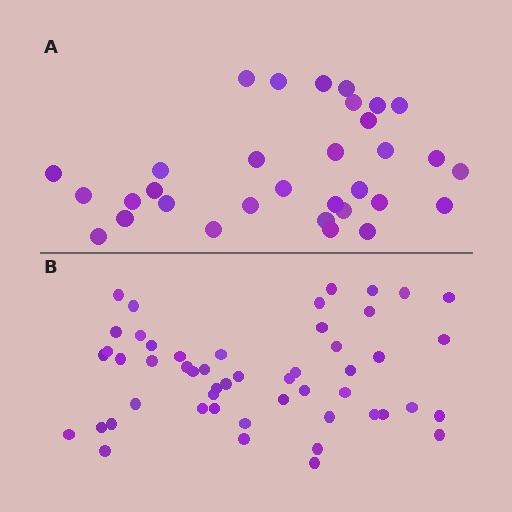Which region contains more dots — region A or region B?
Region B (the bottom region) has more dots.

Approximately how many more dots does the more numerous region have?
Region B has approximately 20 more dots than region A.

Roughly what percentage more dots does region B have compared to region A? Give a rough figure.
About 60% more.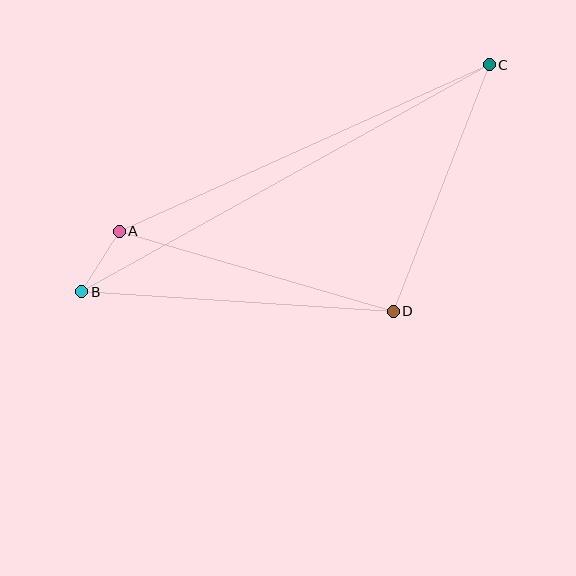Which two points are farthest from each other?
Points B and C are farthest from each other.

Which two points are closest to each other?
Points A and B are closest to each other.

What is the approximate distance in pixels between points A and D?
The distance between A and D is approximately 285 pixels.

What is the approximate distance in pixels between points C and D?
The distance between C and D is approximately 265 pixels.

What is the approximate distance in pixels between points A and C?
The distance between A and C is approximately 406 pixels.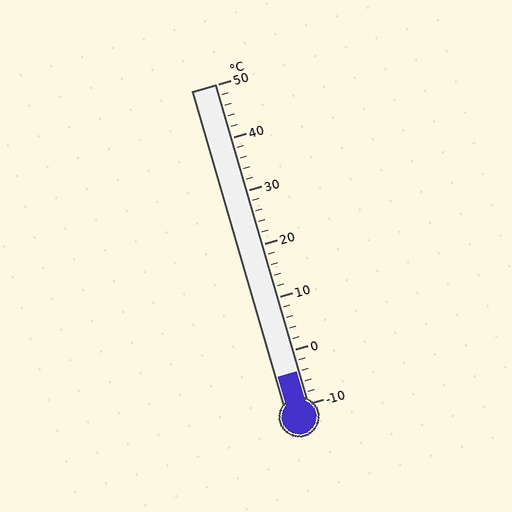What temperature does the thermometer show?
The thermometer shows approximately -4°C.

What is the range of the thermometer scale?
The thermometer scale ranges from -10°C to 50°C.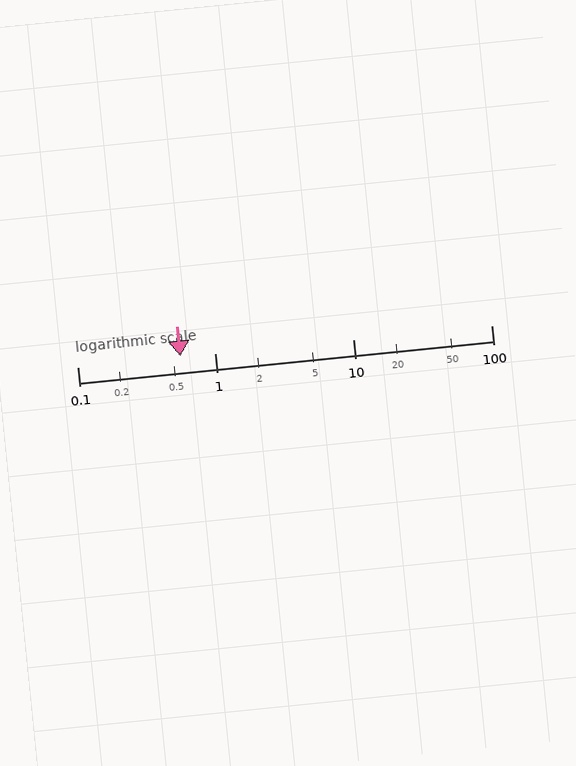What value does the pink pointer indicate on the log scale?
The pointer indicates approximately 0.56.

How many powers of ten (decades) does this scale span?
The scale spans 3 decades, from 0.1 to 100.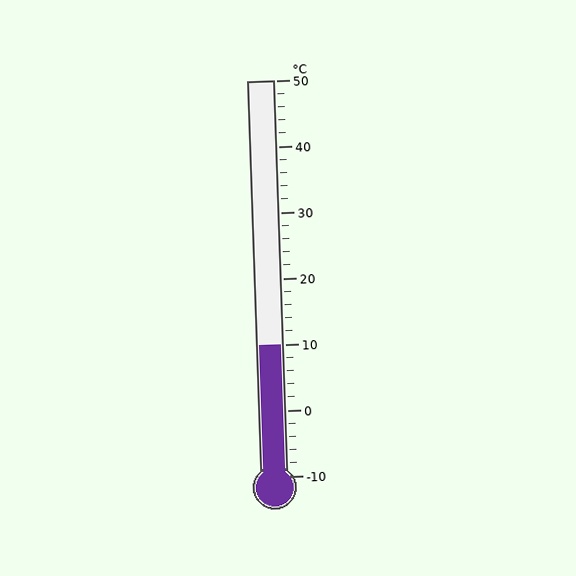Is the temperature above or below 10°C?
The temperature is at 10°C.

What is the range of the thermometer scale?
The thermometer scale ranges from -10°C to 50°C.